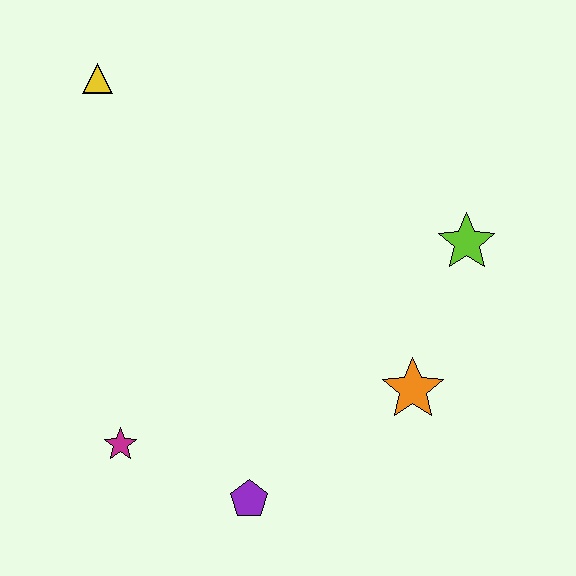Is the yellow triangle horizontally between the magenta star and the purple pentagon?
No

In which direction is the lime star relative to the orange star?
The lime star is above the orange star.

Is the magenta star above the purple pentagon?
Yes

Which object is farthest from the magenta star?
The lime star is farthest from the magenta star.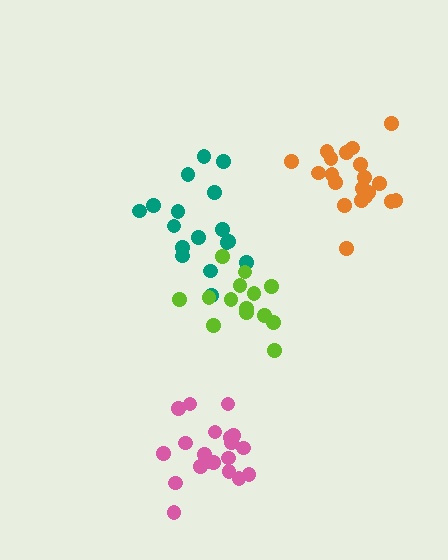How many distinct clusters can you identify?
There are 4 distinct clusters.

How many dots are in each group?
Group 1: 17 dots, Group 2: 14 dots, Group 3: 20 dots, Group 4: 20 dots (71 total).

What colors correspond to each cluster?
The clusters are colored: teal, lime, pink, orange.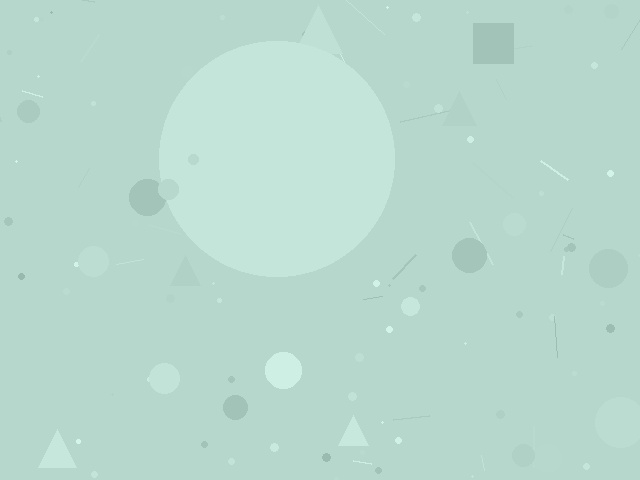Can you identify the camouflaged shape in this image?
The camouflaged shape is a circle.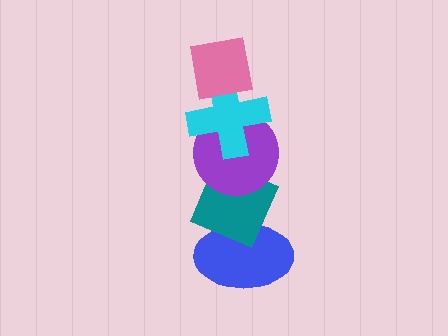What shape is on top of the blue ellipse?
The teal diamond is on top of the blue ellipse.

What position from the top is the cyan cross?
The cyan cross is 2nd from the top.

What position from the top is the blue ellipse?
The blue ellipse is 5th from the top.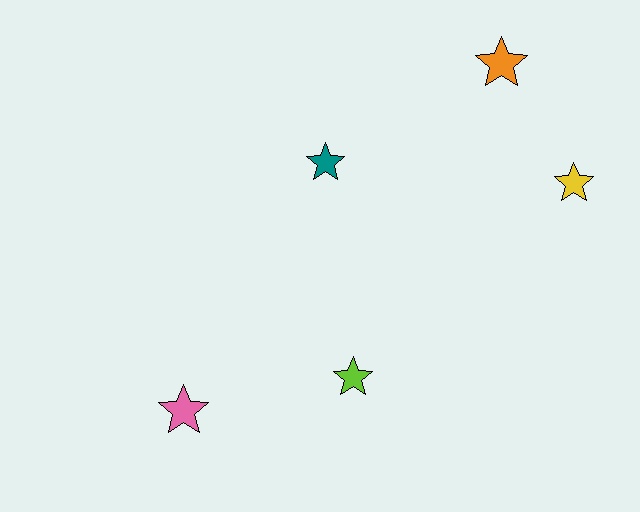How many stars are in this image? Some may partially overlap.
There are 5 stars.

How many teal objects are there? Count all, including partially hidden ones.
There is 1 teal object.